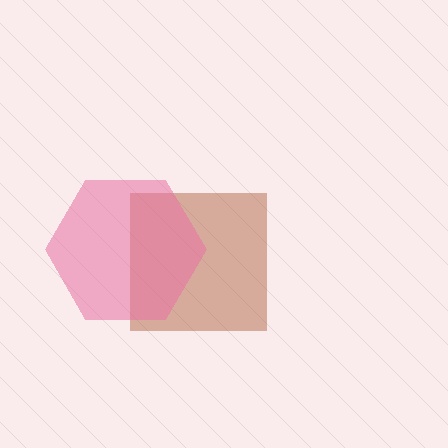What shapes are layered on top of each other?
The layered shapes are: a brown square, a pink hexagon.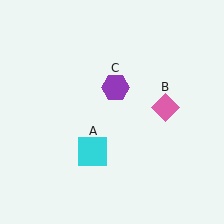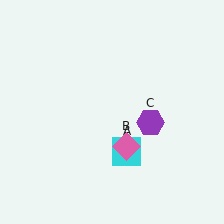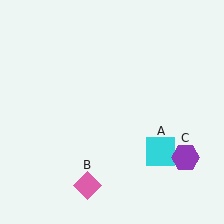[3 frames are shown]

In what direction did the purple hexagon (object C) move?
The purple hexagon (object C) moved down and to the right.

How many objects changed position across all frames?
3 objects changed position: cyan square (object A), pink diamond (object B), purple hexagon (object C).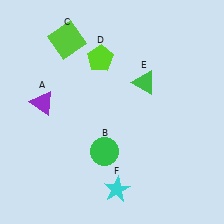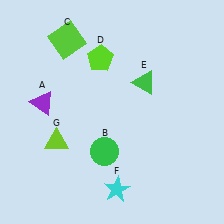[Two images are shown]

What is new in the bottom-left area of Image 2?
A lime triangle (G) was added in the bottom-left area of Image 2.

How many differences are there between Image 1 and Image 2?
There is 1 difference between the two images.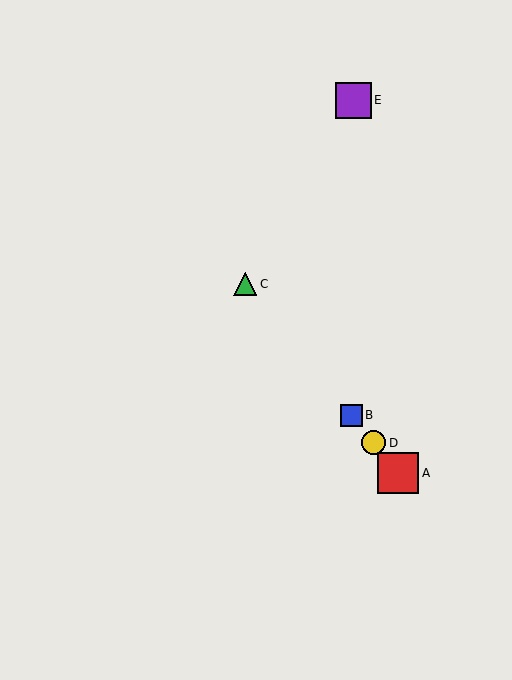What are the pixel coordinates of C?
Object C is at (245, 284).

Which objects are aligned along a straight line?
Objects A, B, C, D are aligned along a straight line.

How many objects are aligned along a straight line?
4 objects (A, B, C, D) are aligned along a straight line.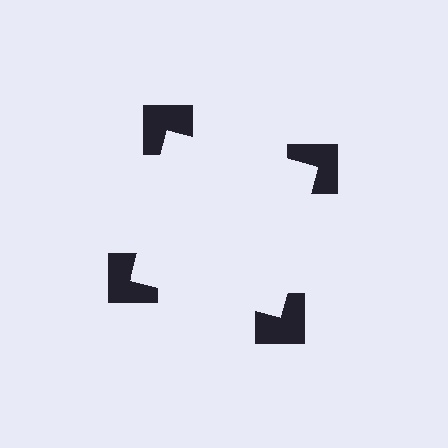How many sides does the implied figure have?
4 sides.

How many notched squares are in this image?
There are 4 — one at each vertex of the illusory square.